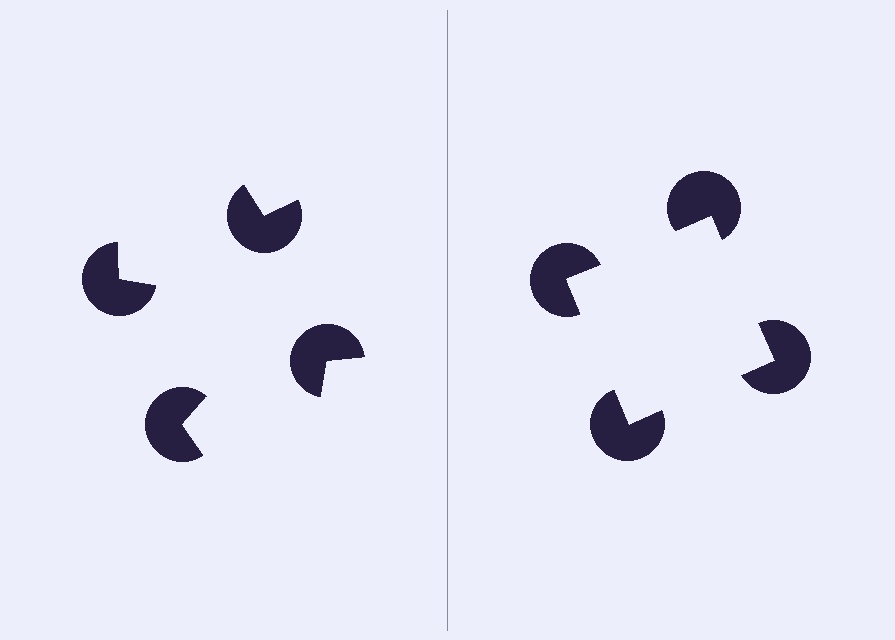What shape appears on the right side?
An illusory square.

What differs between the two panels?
The pac-man discs are positioned identically on both sides; only the wedge orientations differ. On the right they align to a square; on the left they are misaligned.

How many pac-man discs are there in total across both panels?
8 — 4 on each side.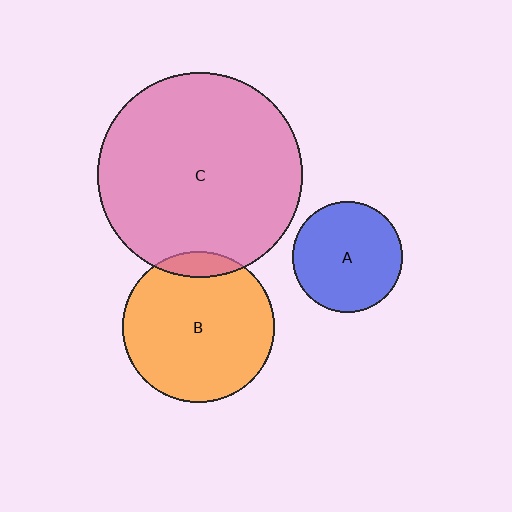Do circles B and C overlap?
Yes.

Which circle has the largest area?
Circle C (pink).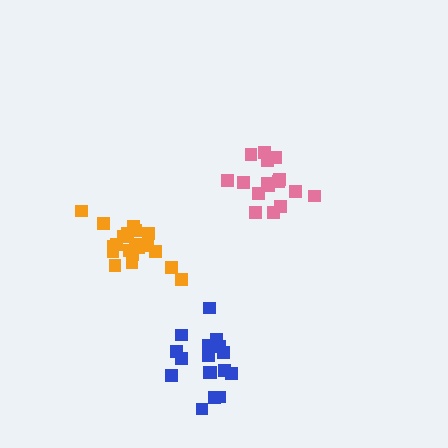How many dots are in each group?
Group 1: 20 dots, Group 2: 16 dots, Group 3: 17 dots (53 total).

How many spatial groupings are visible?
There are 3 spatial groupings.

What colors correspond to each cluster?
The clusters are colored: orange, pink, blue.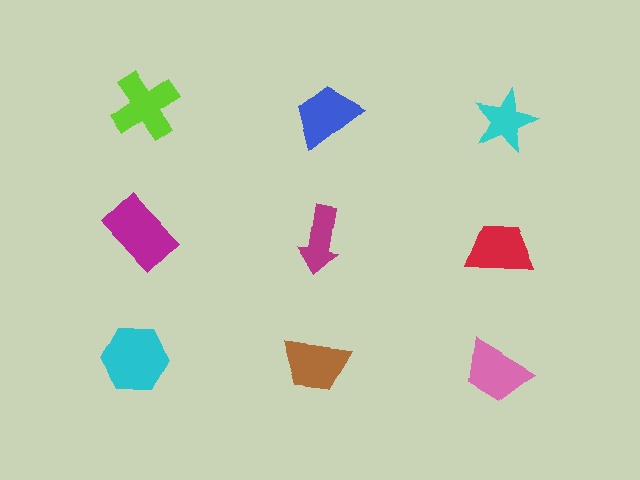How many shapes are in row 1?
3 shapes.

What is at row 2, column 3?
A red trapezoid.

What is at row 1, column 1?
A lime cross.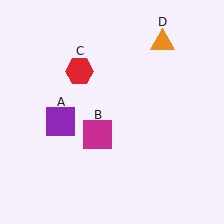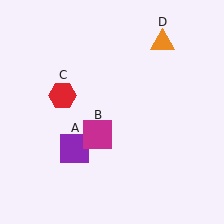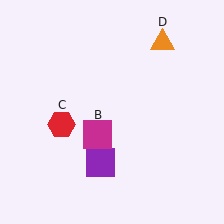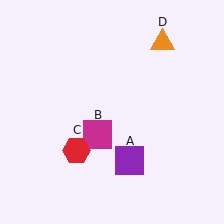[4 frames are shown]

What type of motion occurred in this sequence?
The purple square (object A), red hexagon (object C) rotated counterclockwise around the center of the scene.